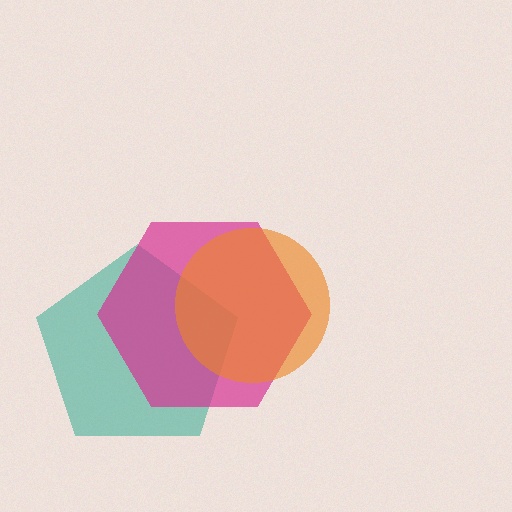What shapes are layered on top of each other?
The layered shapes are: a teal pentagon, a magenta hexagon, an orange circle.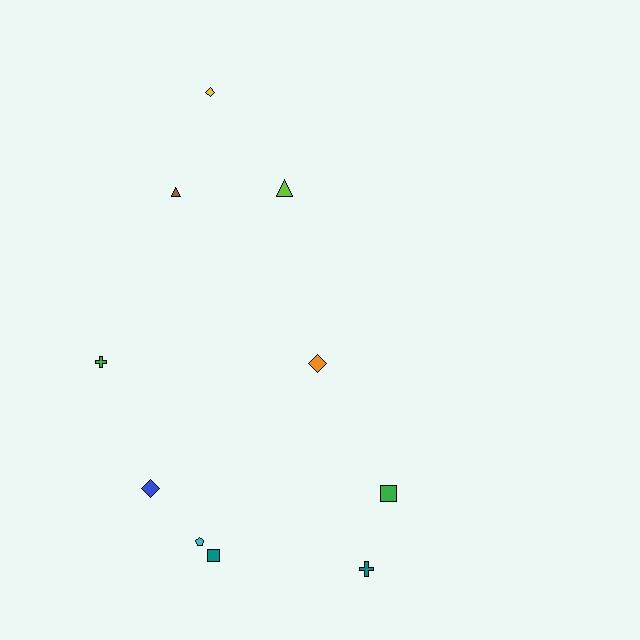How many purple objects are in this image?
There are no purple objects.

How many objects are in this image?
There are 10 objects.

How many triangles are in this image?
There are 2 triangles.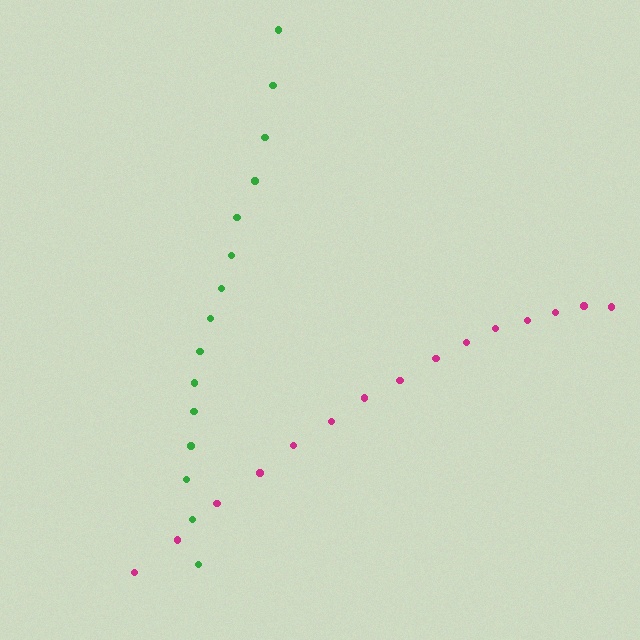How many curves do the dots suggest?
There are 2 distinct paths.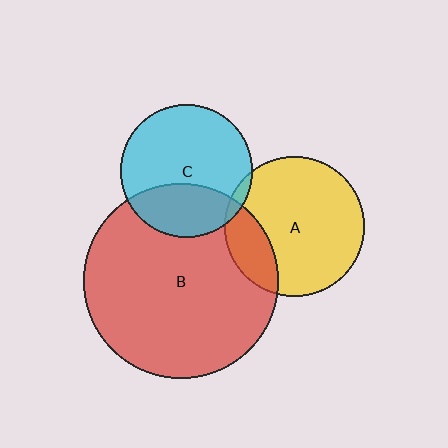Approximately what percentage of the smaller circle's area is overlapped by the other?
Approximately 30%.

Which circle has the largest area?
Circle B (red).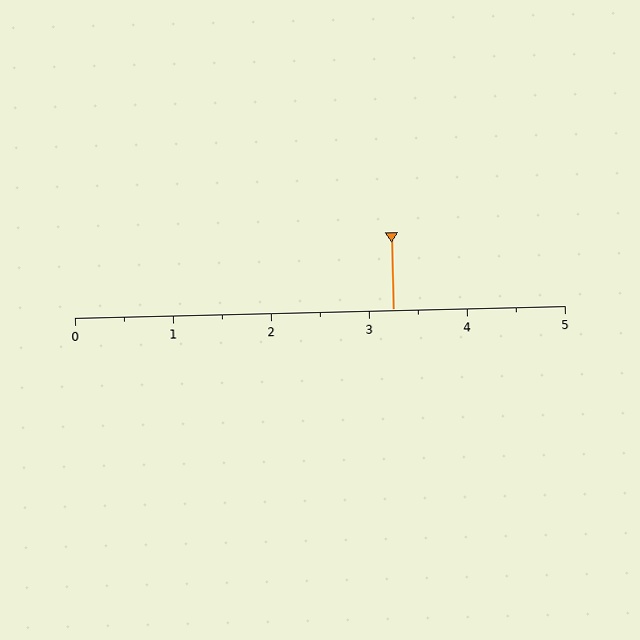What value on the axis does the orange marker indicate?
The marker indicates approximately 3.2.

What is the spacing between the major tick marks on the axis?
The major ticks are spaced 1 apart.